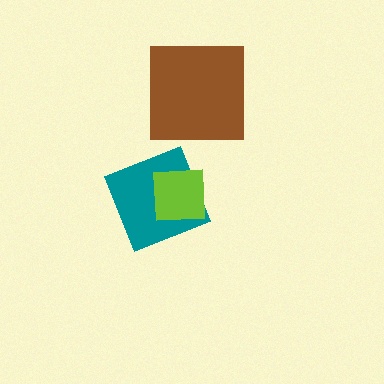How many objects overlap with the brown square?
0 objects overlap with the brown square.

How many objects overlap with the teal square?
1 object overlaps with the teal square.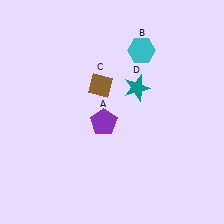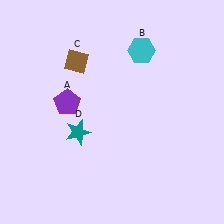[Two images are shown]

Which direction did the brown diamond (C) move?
The brown diamond (C) moved up.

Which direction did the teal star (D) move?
The teal star (D) moved left.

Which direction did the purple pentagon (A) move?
The purple pentagon (A) moved left.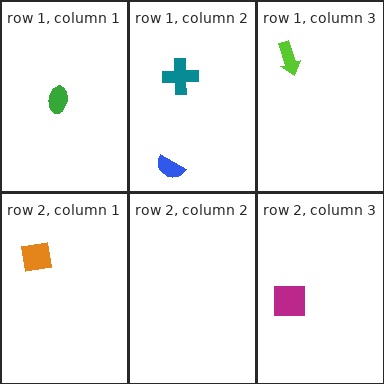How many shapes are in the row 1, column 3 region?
1.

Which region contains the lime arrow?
The row 1, column 3 region.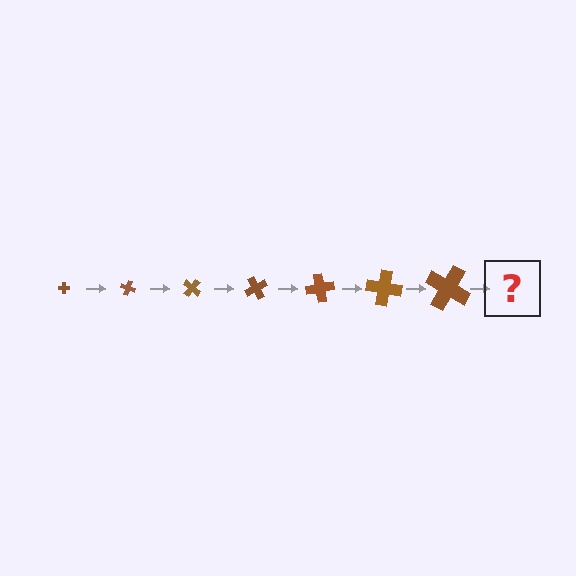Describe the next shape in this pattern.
It should be a cross, larger than the previous one and rotated 140 degrees from the start.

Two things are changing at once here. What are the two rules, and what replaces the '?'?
The two rules are that the cross grows larger each step and it rotates 20 degrees each step. The '?' should be a cross, larger than the previous one and rotated 140 degrees from the start.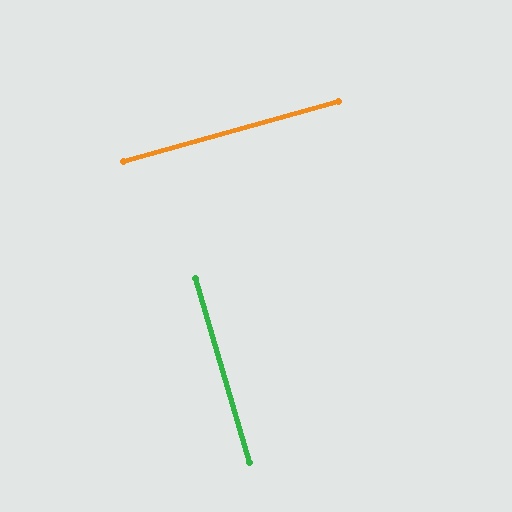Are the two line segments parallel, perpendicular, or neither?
Perpendicular — they meet at approximately 89°.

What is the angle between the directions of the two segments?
Approximately 89 degrees.